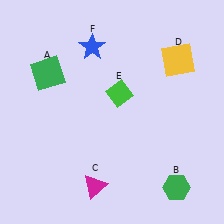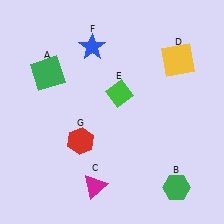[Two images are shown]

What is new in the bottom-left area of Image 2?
A red hexagon (G) was added in the bottom-left area of Image 2.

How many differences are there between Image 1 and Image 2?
There is 1 difference between the two images.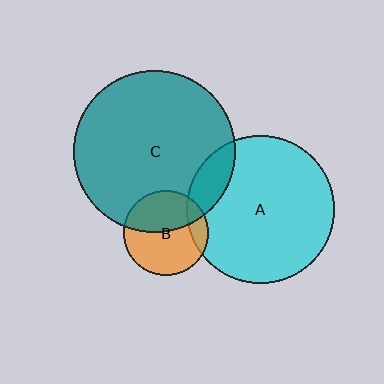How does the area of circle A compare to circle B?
Approximately 3.1 times.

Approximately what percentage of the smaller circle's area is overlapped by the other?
Approximately 15%.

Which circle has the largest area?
Circle C (teal).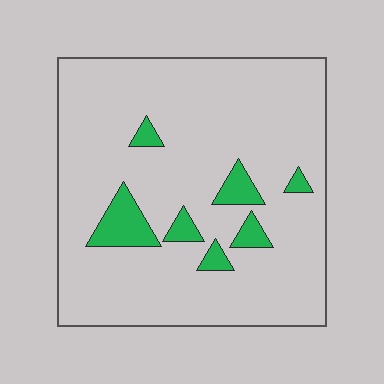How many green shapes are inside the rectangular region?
7.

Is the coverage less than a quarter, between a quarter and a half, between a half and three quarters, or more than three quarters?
Less than a quarter.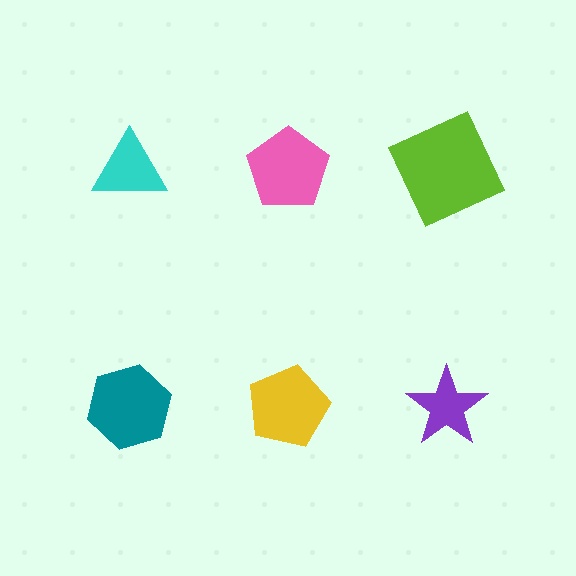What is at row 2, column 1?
A teal hexagon.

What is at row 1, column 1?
A cyan triangle.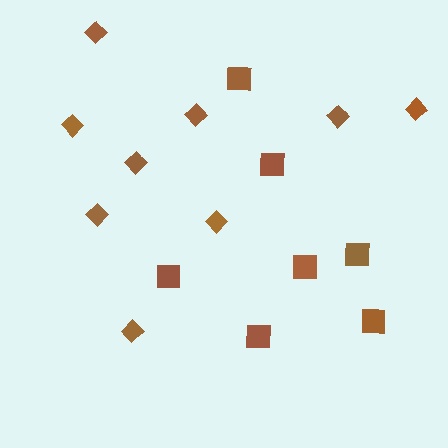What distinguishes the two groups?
There are 2 groups: one group of diamonds (9) and one group of squares (7).